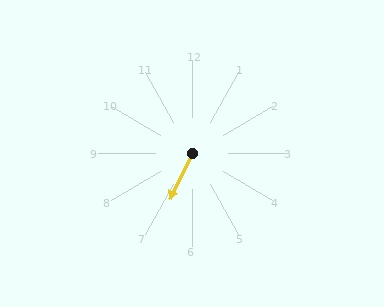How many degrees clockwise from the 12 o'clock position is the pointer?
Approximately 206 degrees.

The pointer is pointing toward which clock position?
Roughly 7 o'clock.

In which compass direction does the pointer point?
Southwest.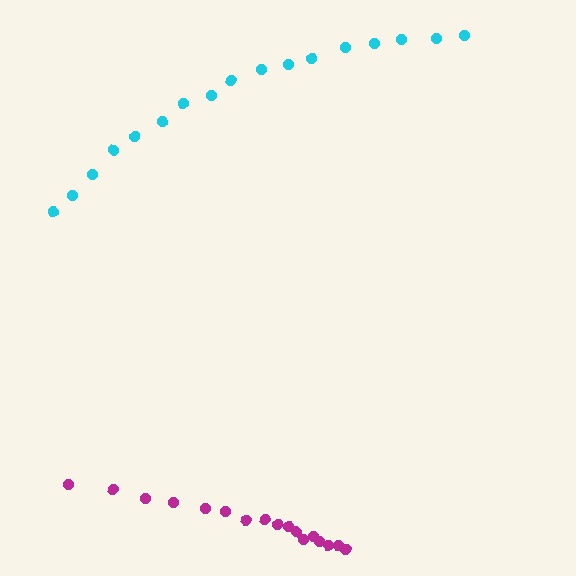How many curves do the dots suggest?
There are 2 distinct paths.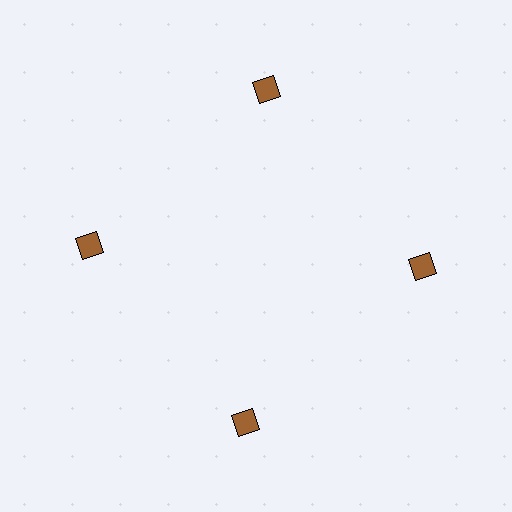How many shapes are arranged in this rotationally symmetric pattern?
There are 4 shapes, arranged in 4 groups of 1.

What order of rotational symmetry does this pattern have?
This pattern has 4-fold rotational symmetry.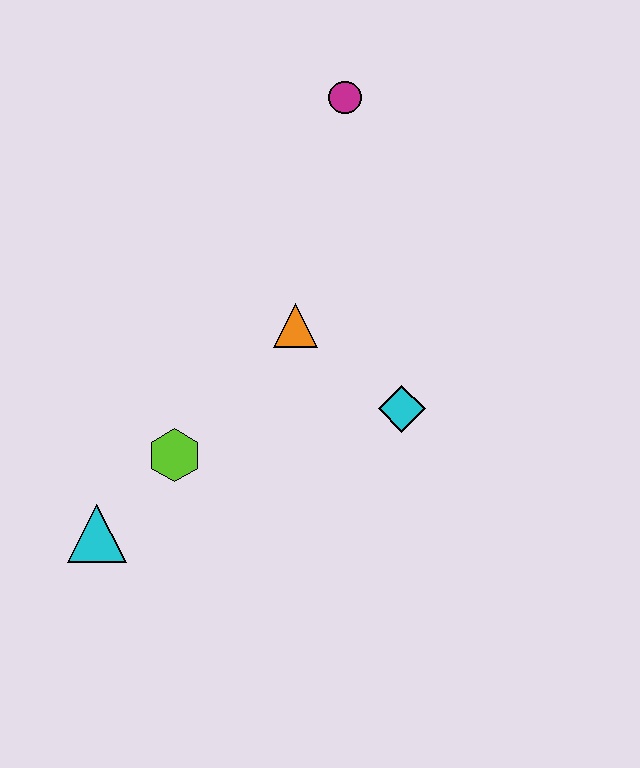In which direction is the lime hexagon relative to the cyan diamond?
The lime hexagon is to the left of the cyan diamond.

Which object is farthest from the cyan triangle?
The magenta circle is farthest from the cyan triangle.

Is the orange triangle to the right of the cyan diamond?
No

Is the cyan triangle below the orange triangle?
Yes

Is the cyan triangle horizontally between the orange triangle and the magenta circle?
No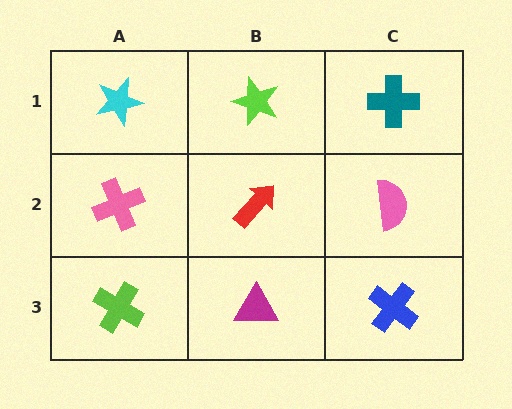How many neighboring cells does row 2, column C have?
3.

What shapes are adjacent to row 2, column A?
A cyan star (row 1, column A), a lime cross (row 3, column A), a red arrow (row 2, column B).